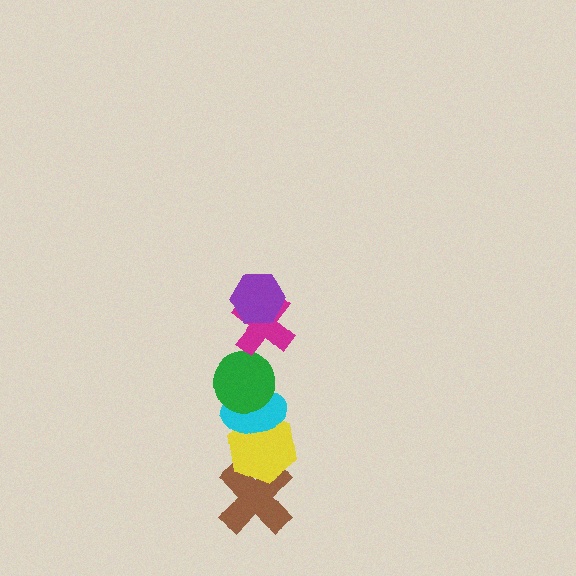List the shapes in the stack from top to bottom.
From top to bottom: the purple hexagon, the magenta cross, the green circle, the cyan ellipse, the yellow hexagon, the brown cross.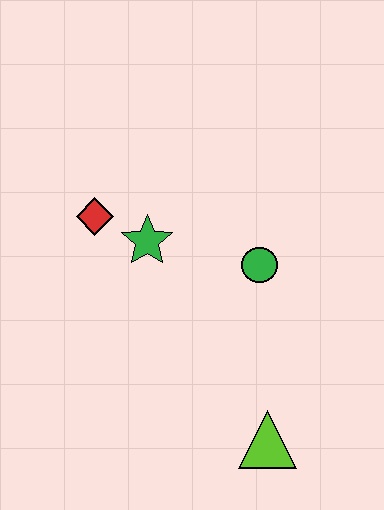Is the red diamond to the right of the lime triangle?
No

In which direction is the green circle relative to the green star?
The green circle is to the right of the green star.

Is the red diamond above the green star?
Yes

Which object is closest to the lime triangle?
The green circle is closest to the lime triangle.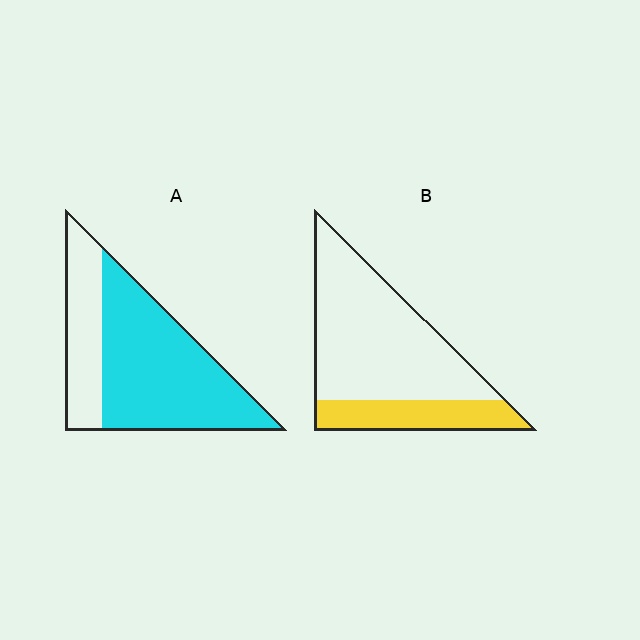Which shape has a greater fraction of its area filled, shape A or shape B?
Shape A.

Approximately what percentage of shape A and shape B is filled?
A is approximately 70% and B is approximately 25%.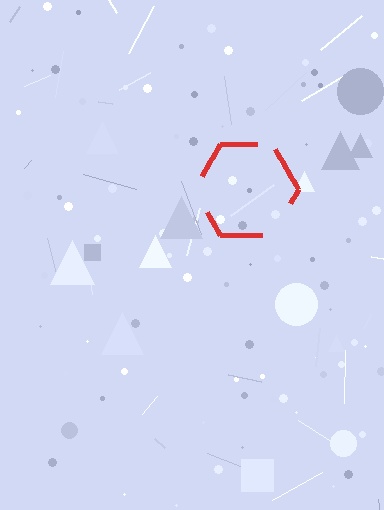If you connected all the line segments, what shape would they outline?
They would outline a hexagon.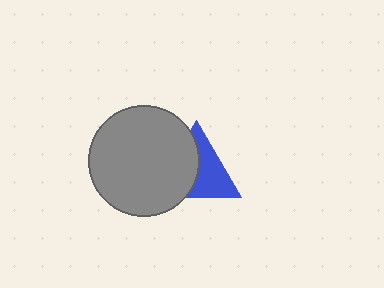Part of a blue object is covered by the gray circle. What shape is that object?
It is a triangle.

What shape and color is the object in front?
The object in front is a gray circle.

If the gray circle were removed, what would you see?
You would see the complete blue triangle.